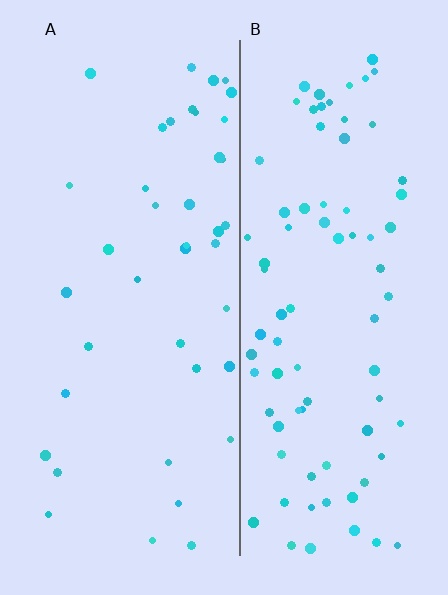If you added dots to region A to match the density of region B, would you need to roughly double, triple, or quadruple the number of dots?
Approximately double.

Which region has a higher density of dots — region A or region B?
B (the right).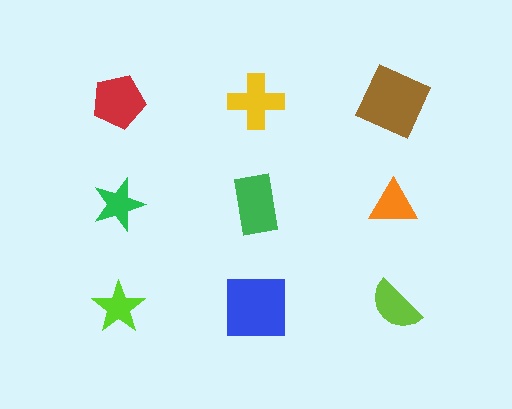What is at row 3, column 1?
A lime star.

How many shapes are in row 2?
3 shapes.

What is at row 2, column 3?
An orange triangle.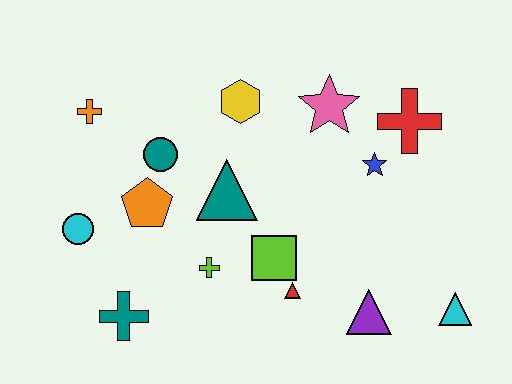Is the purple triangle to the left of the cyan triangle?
Yes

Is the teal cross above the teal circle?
No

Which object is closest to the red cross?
The blue star is closest to the red cross.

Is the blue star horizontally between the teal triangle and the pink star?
No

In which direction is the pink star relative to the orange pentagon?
The pink star is to the right of the orange pentagon.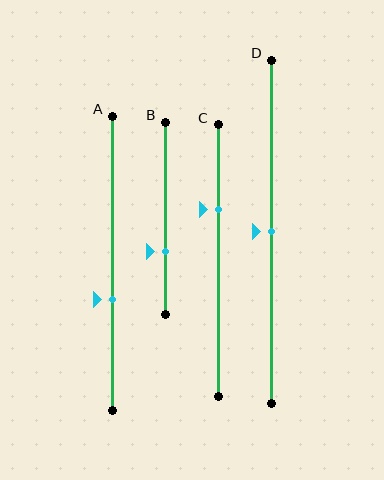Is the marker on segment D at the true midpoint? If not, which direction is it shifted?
Yes, the marker on segment D is at the true midpoint.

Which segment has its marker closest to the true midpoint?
Segment D has its marker closest to the true midpoint.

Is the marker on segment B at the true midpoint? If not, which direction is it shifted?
No, the marker on segment B is shifted downward by about 17% of the segment length.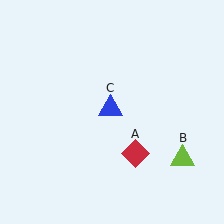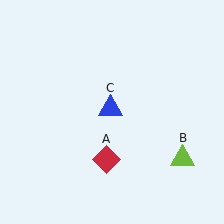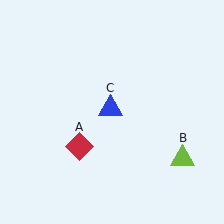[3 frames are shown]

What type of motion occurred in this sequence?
The red diamond (object A) rotated clockwise around the center of the scene.